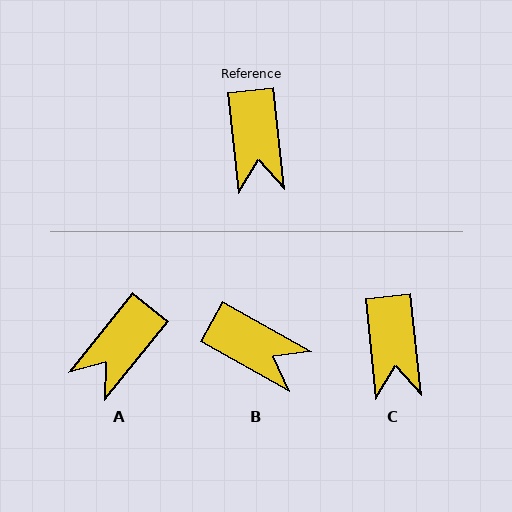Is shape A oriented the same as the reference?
No, it is off by about 45 degrees.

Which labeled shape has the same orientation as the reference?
C.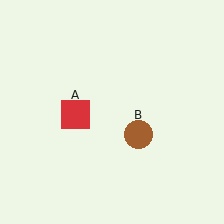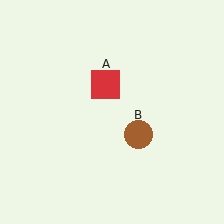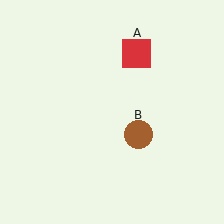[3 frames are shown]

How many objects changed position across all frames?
1 object changed position: red square (object A).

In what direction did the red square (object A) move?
The red square (object A) moved up and to the right.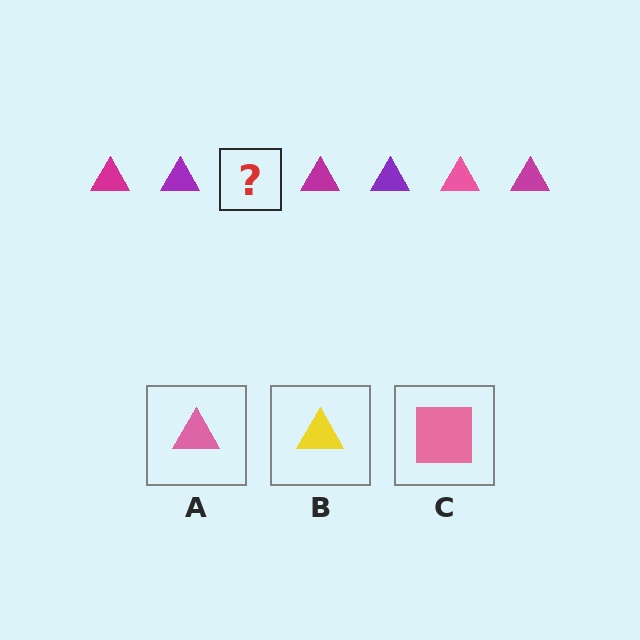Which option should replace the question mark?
Option A.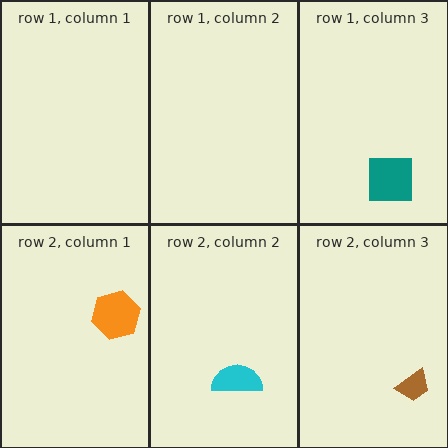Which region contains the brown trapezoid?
The row 2, column 3 region.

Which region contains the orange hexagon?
The row 2, column 1 region.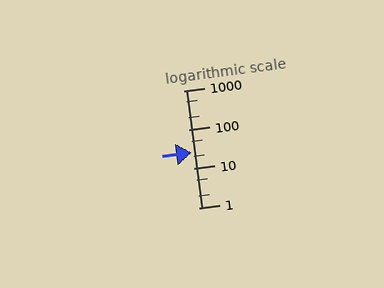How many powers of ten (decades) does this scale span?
The scale spans 3 decades, from 1 to 1000.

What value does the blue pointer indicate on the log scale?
The pointer indicates approximately 26.